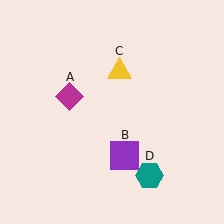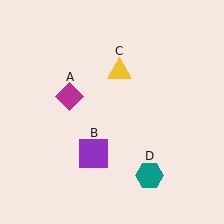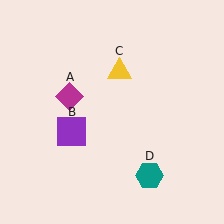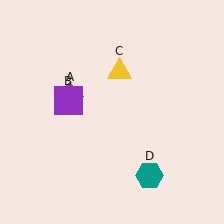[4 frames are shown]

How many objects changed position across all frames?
1 object changed position: purple square (object B).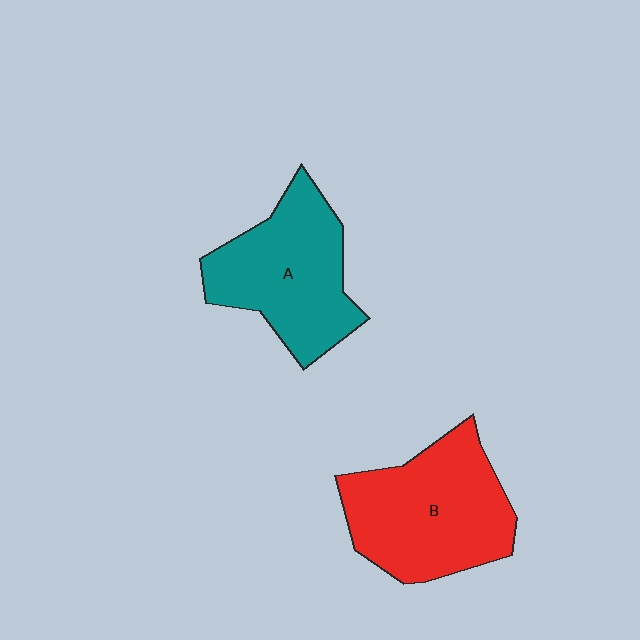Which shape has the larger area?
Shape B (red).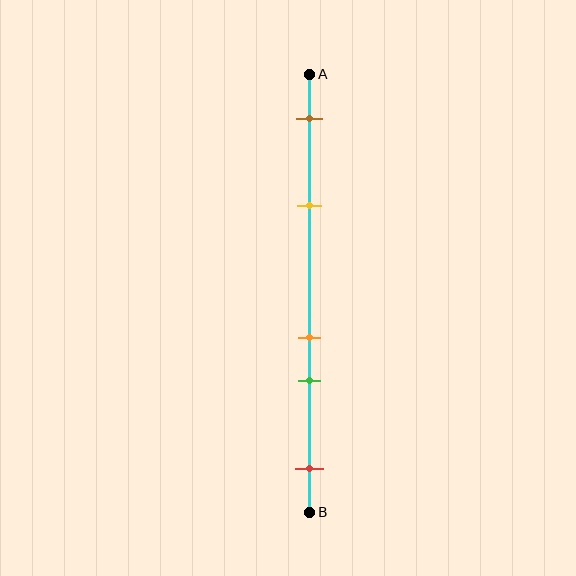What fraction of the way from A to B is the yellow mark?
The yellow mark is approximately 30% (0.3) of the way from A to B.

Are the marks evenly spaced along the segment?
No, the marks are not evenly spaced.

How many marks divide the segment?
There are 5 marks dividing the segment.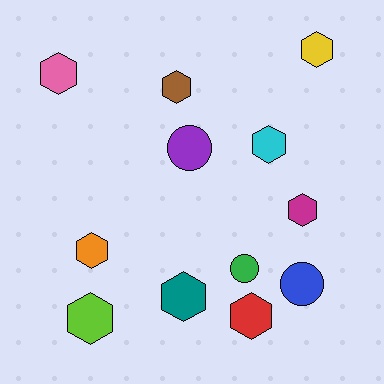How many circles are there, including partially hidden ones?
There are 3 circles.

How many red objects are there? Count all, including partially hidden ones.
There is 1 red object.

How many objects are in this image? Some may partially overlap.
There are 12 objects.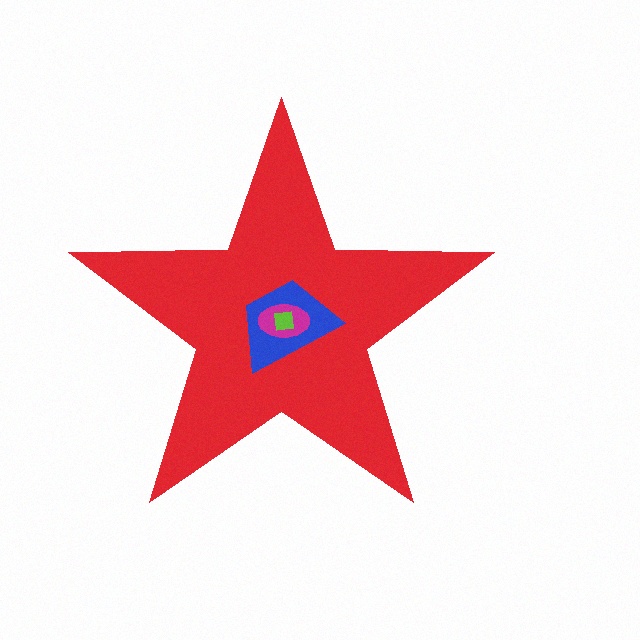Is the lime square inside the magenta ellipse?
Yes.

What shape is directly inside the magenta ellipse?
The lime square.